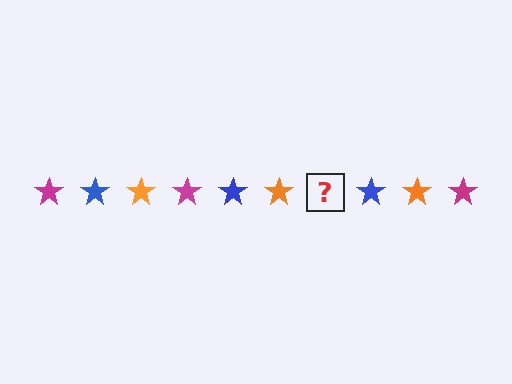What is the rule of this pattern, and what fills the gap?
The rule is that the pattern cycles through magenta, blue, orange stars. The gap should be filled with a magenta star.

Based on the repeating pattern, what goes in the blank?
The blank should be a magenta star.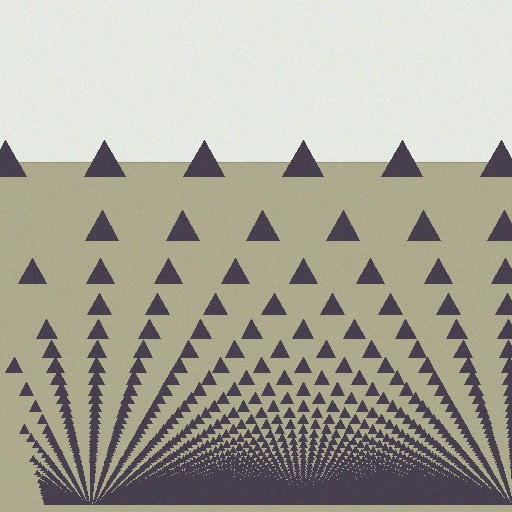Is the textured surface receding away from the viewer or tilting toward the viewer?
The surface appears to tilt toward the viewer. Texture elements get larger and sparser toward the top.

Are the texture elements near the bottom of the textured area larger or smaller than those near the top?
Smaller. The gradient is inverted — elements near the bottom are smaller and denser.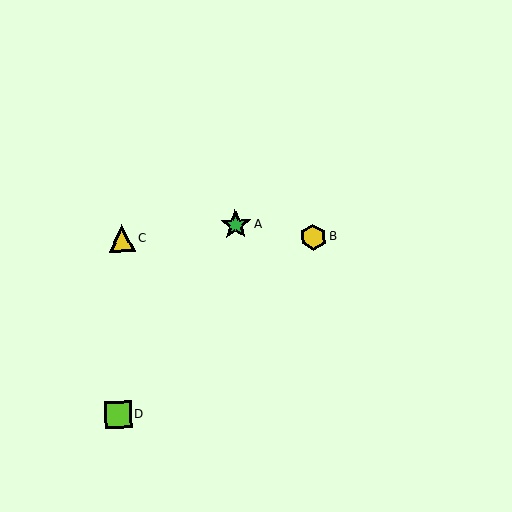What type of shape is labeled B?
Shape B is a yellow hexagon.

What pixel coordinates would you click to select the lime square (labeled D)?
Click at (118, 415) to select the lime square D.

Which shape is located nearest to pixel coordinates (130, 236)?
The yellow triangle (labeled C) at (122, 239) is nearest to that location.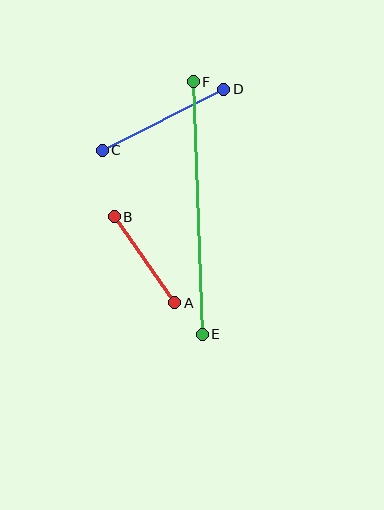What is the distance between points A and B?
The distance is approximately 105 pixels.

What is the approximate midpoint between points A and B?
The midpoint is at approximately (144, 260) pixels.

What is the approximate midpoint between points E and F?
The midpoint is at approximately (198, 208) pixels.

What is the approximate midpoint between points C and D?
The midpoint is at approximately (163, 120) pixels.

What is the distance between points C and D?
The distance is approximately 136 pixels.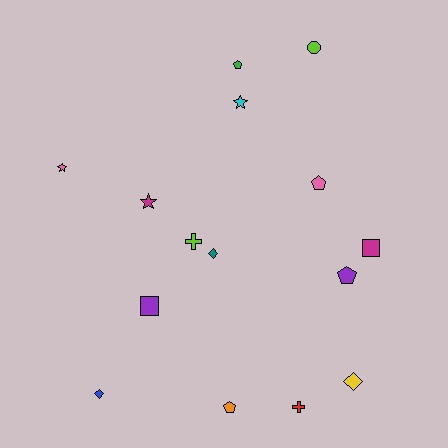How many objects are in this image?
There are 15 objects.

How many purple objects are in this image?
There are 2 purple objects.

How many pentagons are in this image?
There are 4 pentagons.